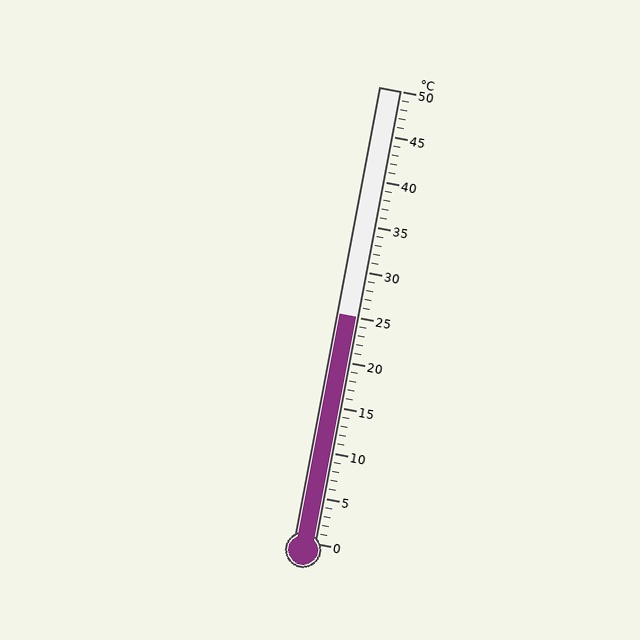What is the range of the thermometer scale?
The thermometer scale ranges from 0°C to 50°C.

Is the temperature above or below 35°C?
The temperature is below 35°C.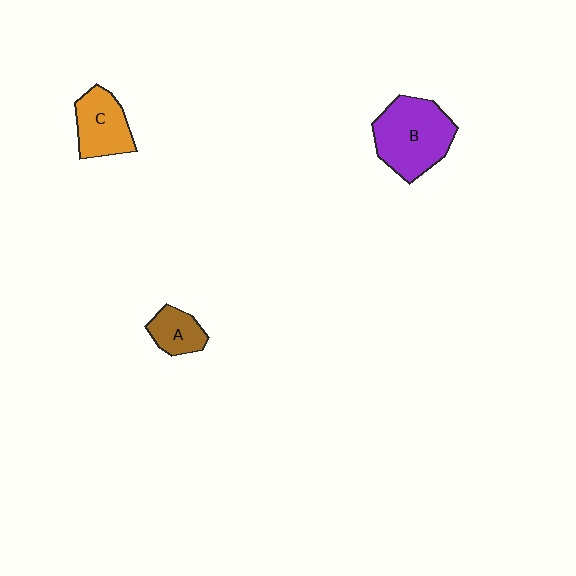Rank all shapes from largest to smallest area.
From largest to smallest: B (purple), C (orange), A (brown).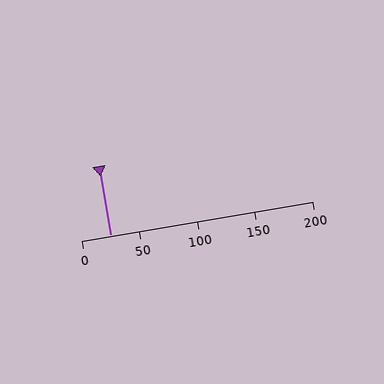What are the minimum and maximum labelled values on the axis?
The axis runs from 0 to 200.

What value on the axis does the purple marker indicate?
The marker indicates approximately 25.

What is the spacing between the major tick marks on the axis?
The major ticks are spaced 50 apart.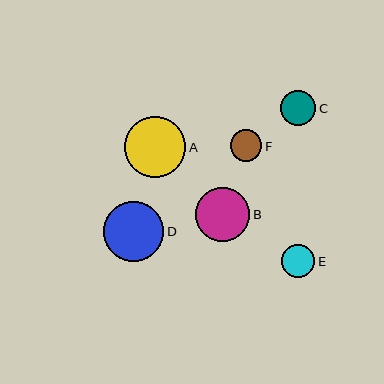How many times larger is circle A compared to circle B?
Circle A is approximately 1.1 times the size of circle B.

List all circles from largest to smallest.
From largest to smallest: A, D, B, C, E, F.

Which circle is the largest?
Circle A is the largest with a size of approximately 61 pixels.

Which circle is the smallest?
Circle F is the smallest with a size of approximately 31 pixels.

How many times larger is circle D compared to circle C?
Circle D is approximately 1.7 times the size of circle C.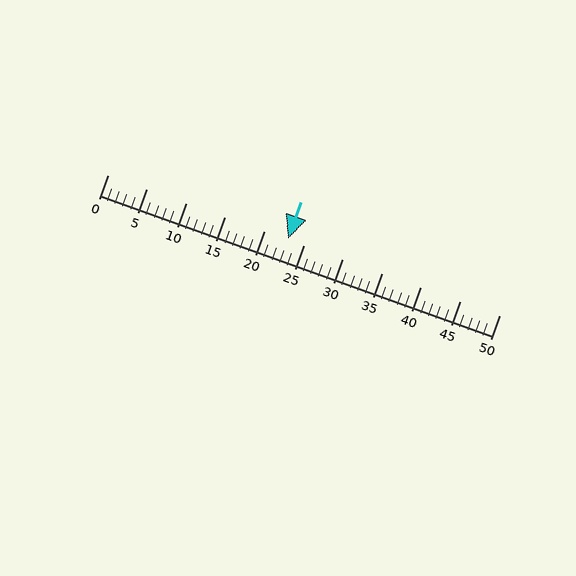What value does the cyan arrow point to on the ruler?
The cyan arrow points to approximately 23.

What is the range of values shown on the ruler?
The ruler shows values from 0 to 50.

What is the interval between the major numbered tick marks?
The major tick marks are spaced 5 units apart.